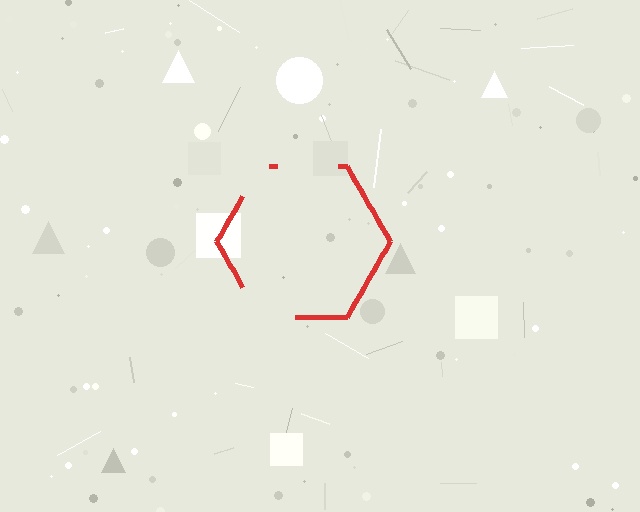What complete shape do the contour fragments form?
The contour fragments form a hexagon.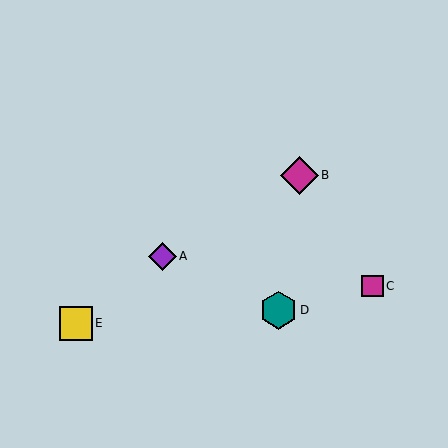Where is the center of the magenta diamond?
The center of the magenta diamond is at (299, 175).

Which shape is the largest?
The teal hexagon (labeled D) is the largest.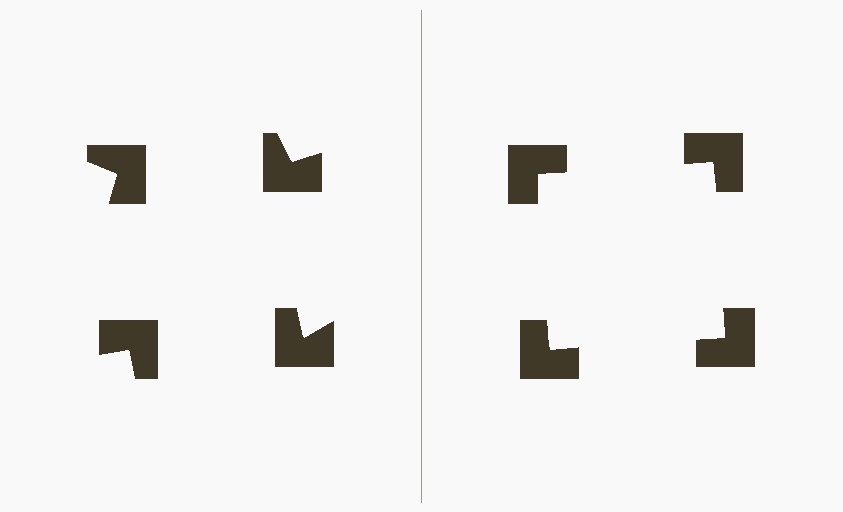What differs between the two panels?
The notched squares are positioned identically on both sides; only the wedge orientations differ. On the right they align to a square; on the left they are misaligned.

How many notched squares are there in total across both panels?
8 — 4 on each side.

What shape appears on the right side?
An illusory square.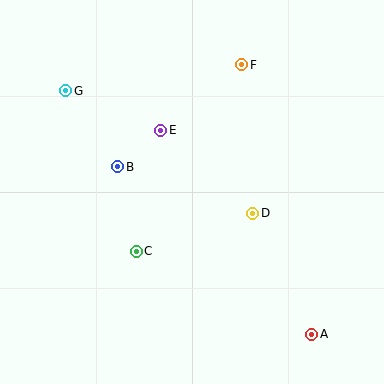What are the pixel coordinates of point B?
Point B is at (118, 167).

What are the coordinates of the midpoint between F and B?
The midpoint between F and B is at (180, 116).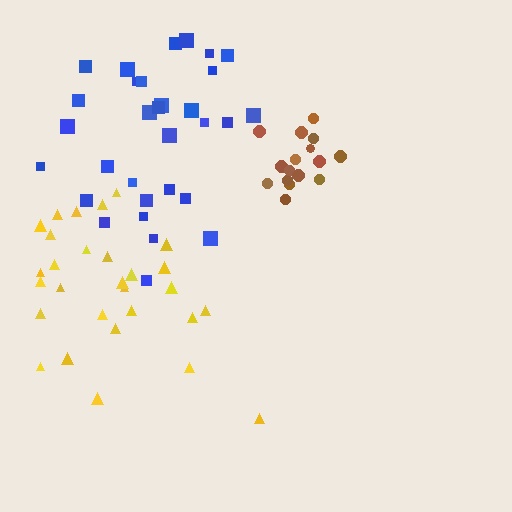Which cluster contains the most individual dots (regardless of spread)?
Blue (31).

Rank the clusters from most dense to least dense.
brown, blue, yellow.